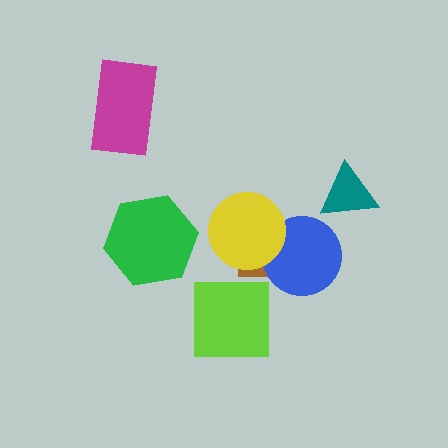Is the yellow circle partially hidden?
No, no other shape covers it.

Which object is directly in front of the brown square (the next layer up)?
The blue circle is directly in front of the brown square.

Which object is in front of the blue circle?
The yellow circle is in front of the blue circle.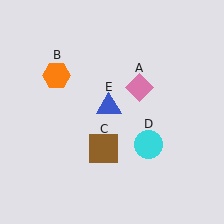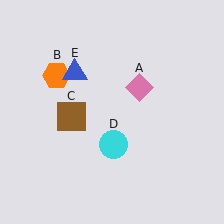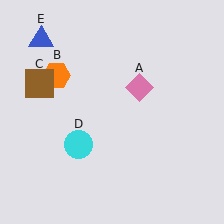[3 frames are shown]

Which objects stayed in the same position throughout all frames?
Pink diamond (object A) and orange hexagon (object B) remained stationary.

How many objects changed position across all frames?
3 objects changed position: brown square (object C), cyan circle (object D), blue triangle (object E).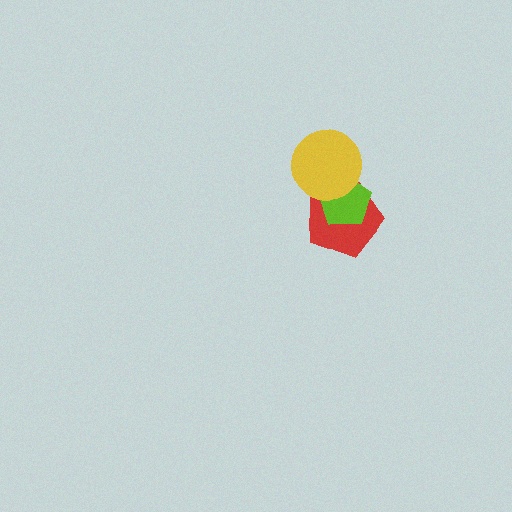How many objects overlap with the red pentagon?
2 objects overlap with the red pentagon.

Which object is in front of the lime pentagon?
The yellow circle is in front of the lime pentagon.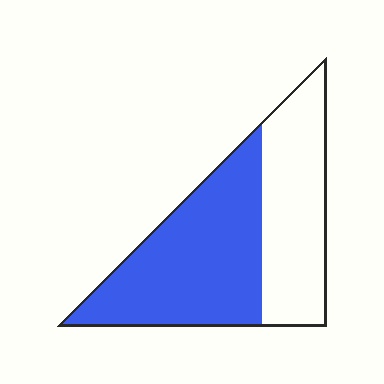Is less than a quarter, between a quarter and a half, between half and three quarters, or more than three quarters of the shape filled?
Between half and three quarters.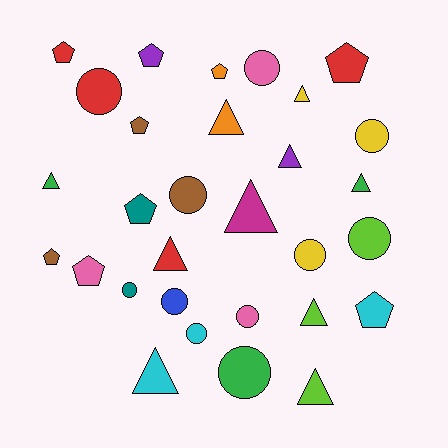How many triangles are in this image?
There are 10 triangles.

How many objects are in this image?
There are 30 objects.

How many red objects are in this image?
There are 4 red objects.